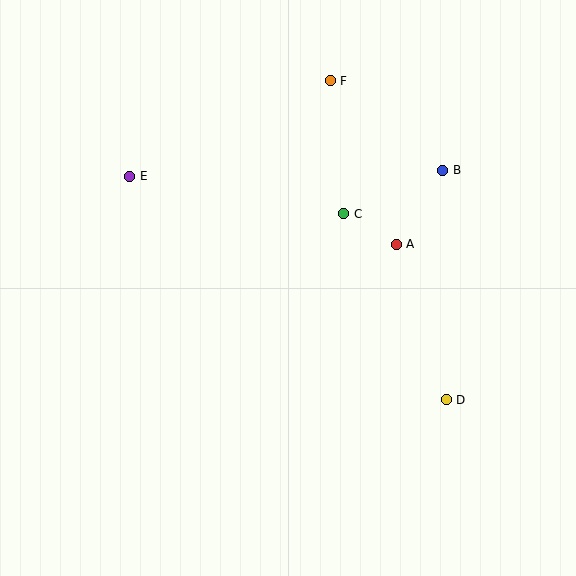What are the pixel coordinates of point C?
Point C is at (344, 214).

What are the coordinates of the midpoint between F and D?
The midpoint between F and D is at (388, 240).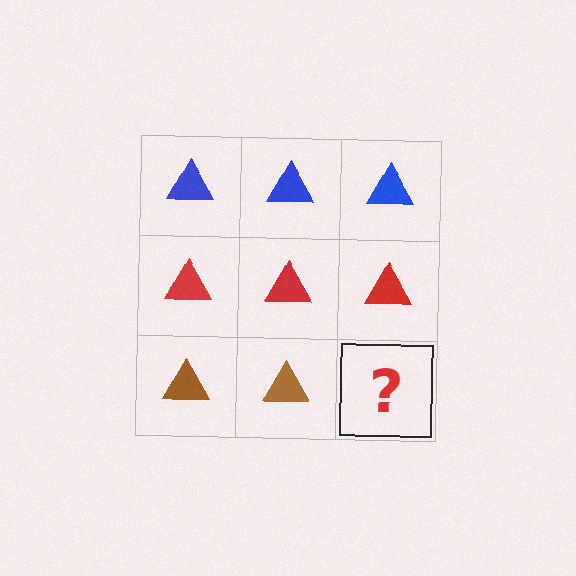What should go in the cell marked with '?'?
The missing cell should contain a brown triangle.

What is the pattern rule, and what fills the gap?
The rule is that each row has a consistent color. The gap should be filled with a brown triangle.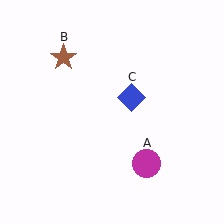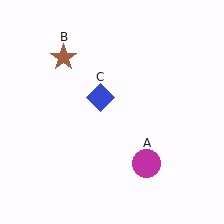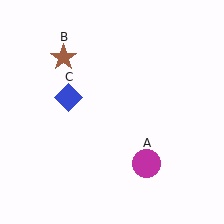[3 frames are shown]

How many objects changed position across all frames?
1 object changed position: blue diamond (object C).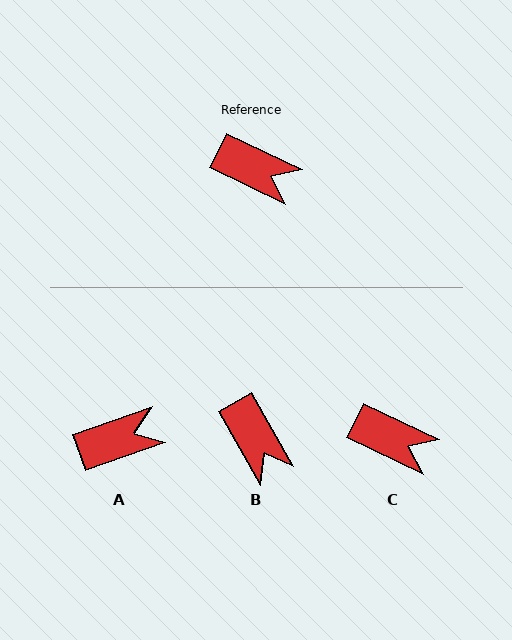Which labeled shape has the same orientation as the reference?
C.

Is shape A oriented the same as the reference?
No, it is off by about 45 degrees.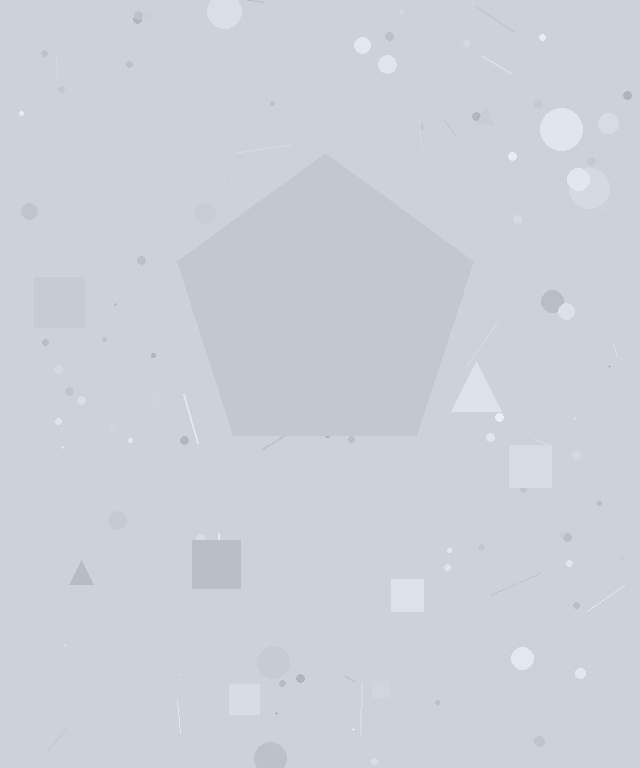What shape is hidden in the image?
A pentagon is hidden in the image.